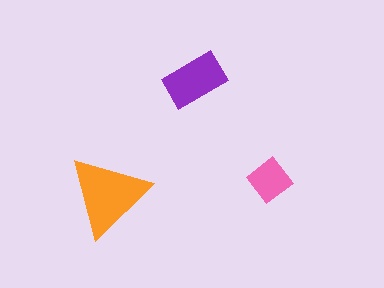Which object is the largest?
The orange triangle.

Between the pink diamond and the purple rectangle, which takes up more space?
The purple rectangle.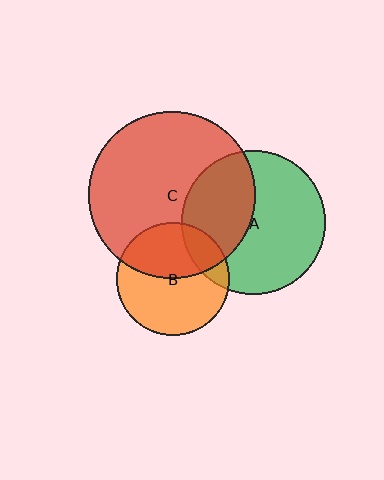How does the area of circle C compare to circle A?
Approximately 1.3 times.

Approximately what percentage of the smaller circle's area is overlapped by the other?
Approximately 15%.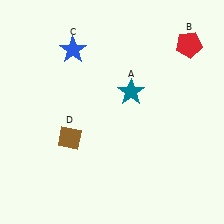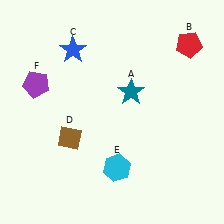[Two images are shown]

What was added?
A cyan hexagon (E), a purple pentagon (F) were added in Image 2.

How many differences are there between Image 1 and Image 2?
There are 2 differences between the two images.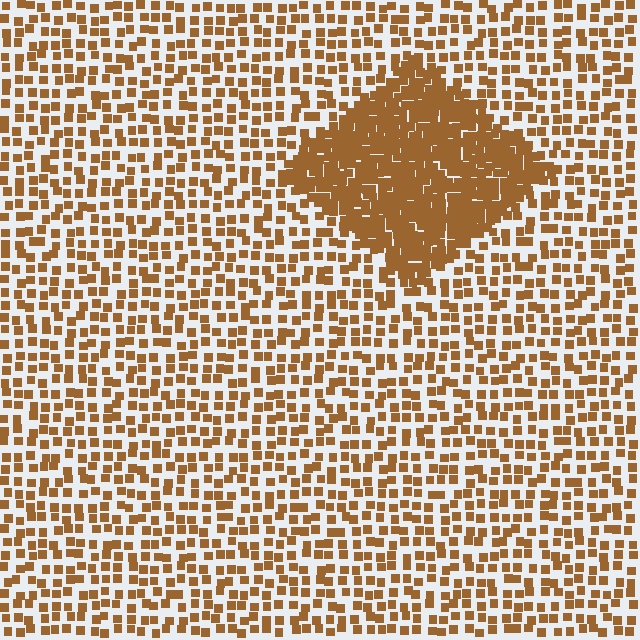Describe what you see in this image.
The image contains small brown elements arranged at two different densities. A diamond-shaped region is visible where the elements are more densely packed than the surrounding area.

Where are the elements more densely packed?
The elements are more densely packed inside the diamond boundary.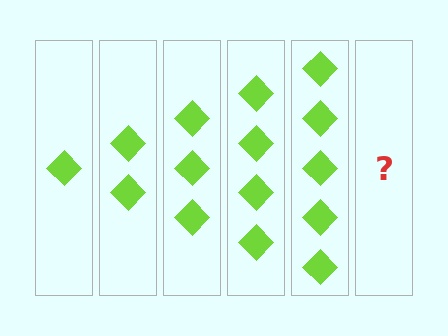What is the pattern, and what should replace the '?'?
The pattern is that each step adds one more diamond. The '?' should be 6 diamonds.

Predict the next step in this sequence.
The next step is 6 diamonds.